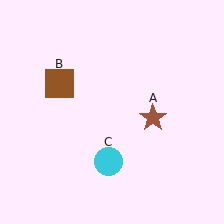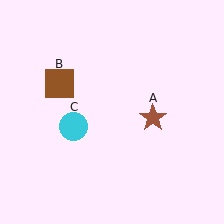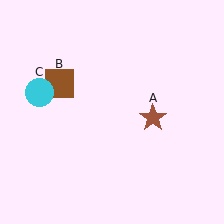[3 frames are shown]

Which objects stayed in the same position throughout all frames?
Brown star (object A) and brown square (object B) remained stationary.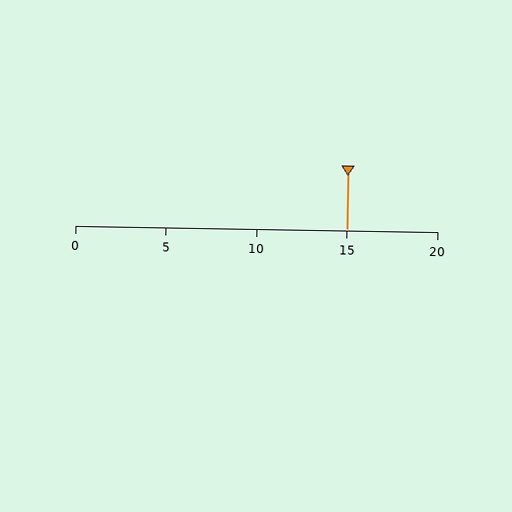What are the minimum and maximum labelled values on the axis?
The axis runs from 0 to 20.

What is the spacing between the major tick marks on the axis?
The major ticks are spaced 5 apart.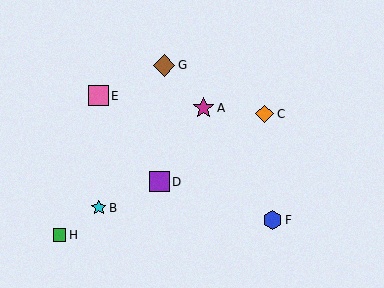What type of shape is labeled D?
Shape D is a purple square.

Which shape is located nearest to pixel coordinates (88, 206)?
The cyan star (labeled B) at (99, 208) is nearest to that location.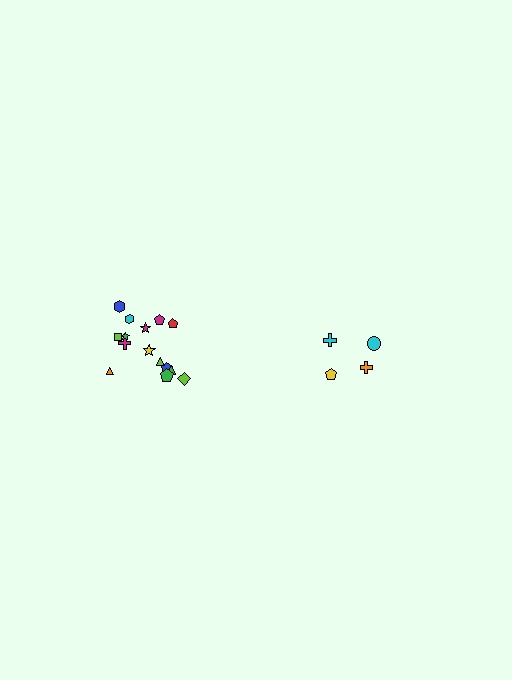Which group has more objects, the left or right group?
The left group.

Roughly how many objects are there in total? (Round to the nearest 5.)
Roughly 20 objects in total.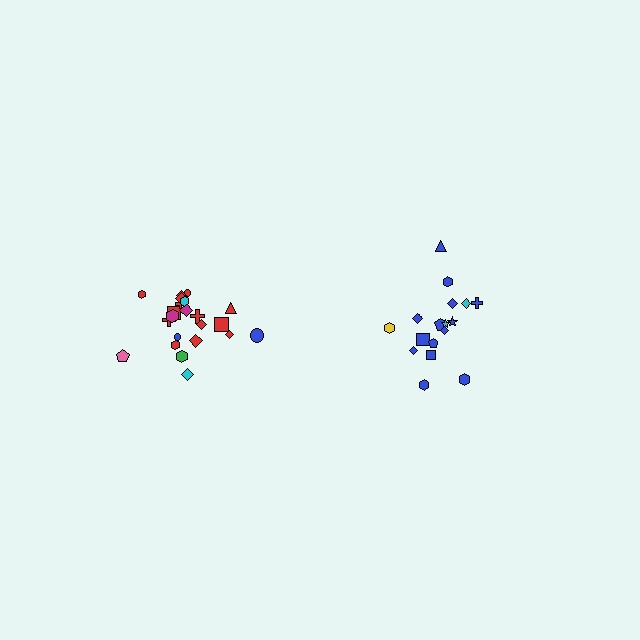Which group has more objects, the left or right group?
The left group.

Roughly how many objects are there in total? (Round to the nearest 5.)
Roughly 40 objects in total.